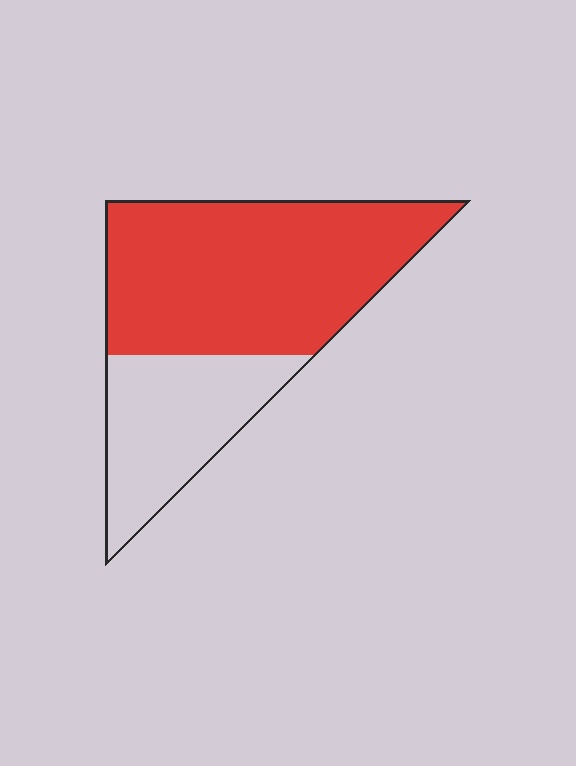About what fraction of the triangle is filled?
About two thirds (2/3).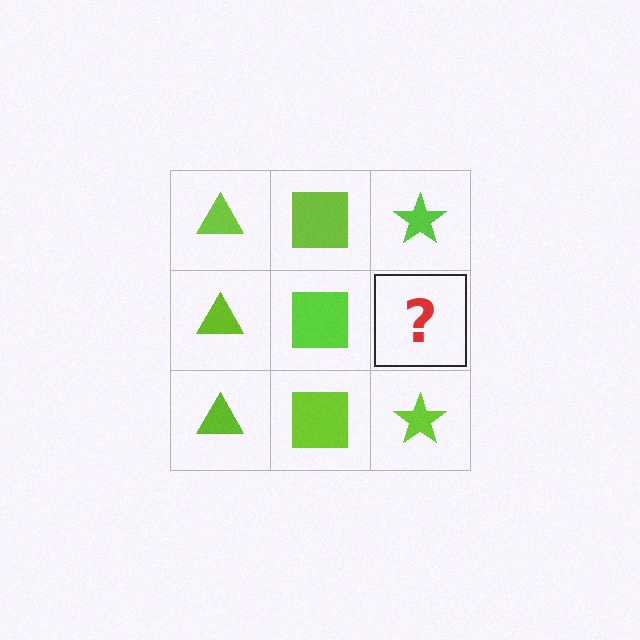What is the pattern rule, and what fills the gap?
The rule is that each column has a consistent shape. The gap should be filled with a lime star.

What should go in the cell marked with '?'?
The missing cell should contain a lime star.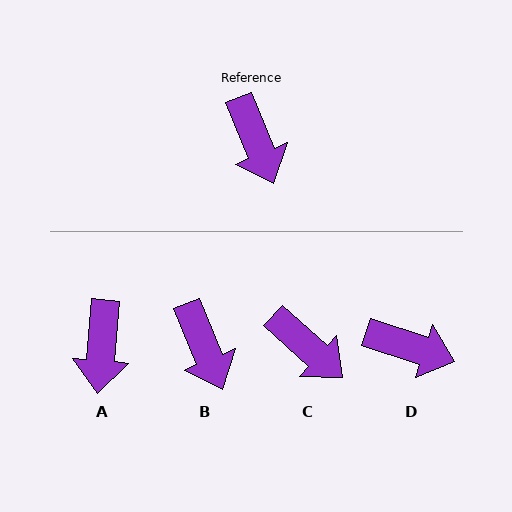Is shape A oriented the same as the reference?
No, it is off by about 28 degrees.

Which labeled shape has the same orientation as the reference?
B.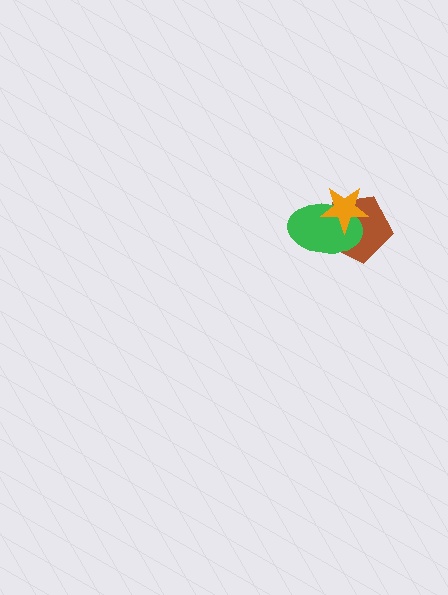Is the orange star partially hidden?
No, no other shape covers it.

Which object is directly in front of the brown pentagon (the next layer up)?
The green ellipse is directly in front of the brown pentagon.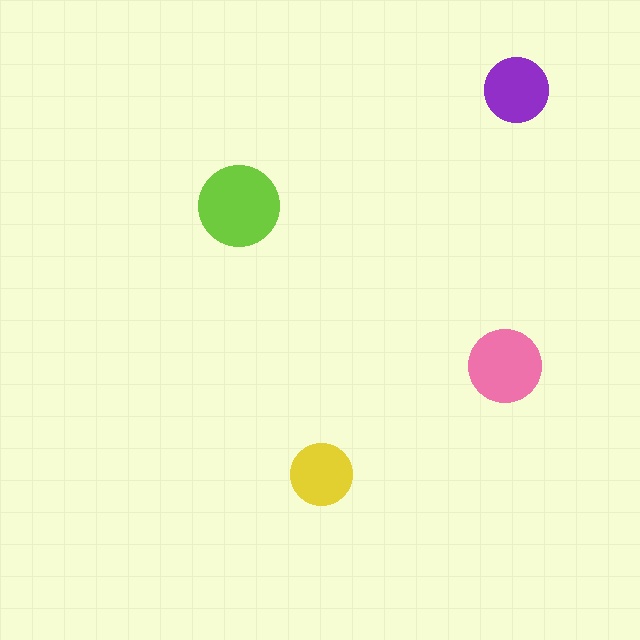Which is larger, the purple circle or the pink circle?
The pink one.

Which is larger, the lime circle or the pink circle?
The lime one.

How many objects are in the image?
There are 4 objects in the image.